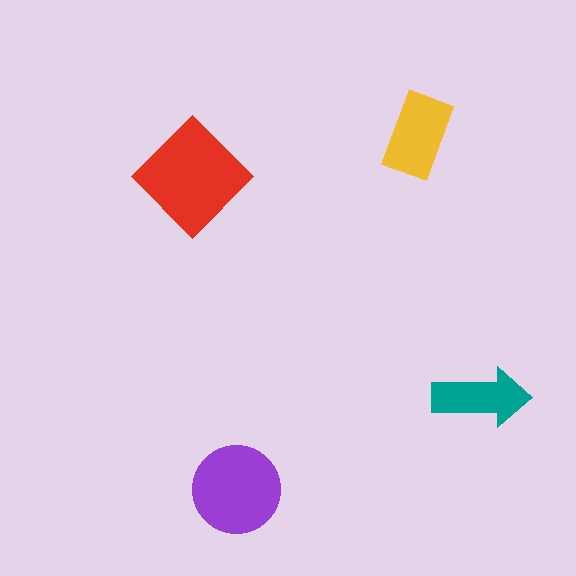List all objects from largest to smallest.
The red diamond, the purple circle, the yellow rectangle, the teal arrow.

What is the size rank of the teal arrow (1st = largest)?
4th.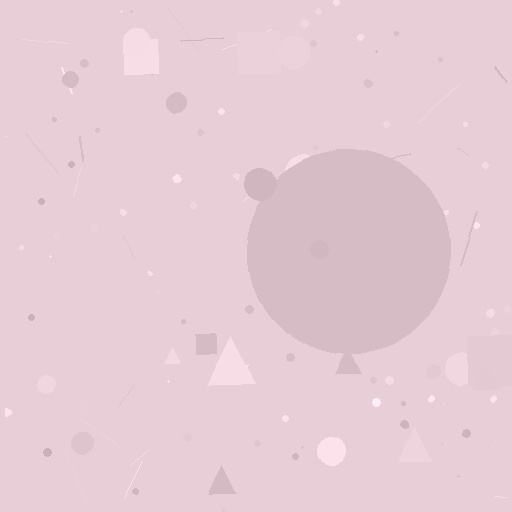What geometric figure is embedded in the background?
A circle is embedded in the background.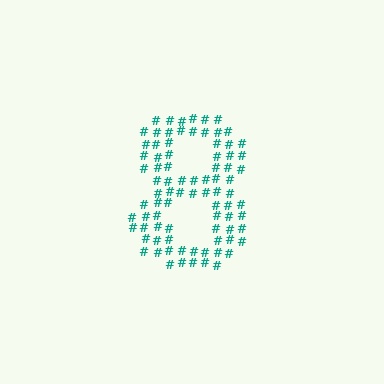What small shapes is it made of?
It is made of small hash symbols.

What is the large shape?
The large shape is the digit 8.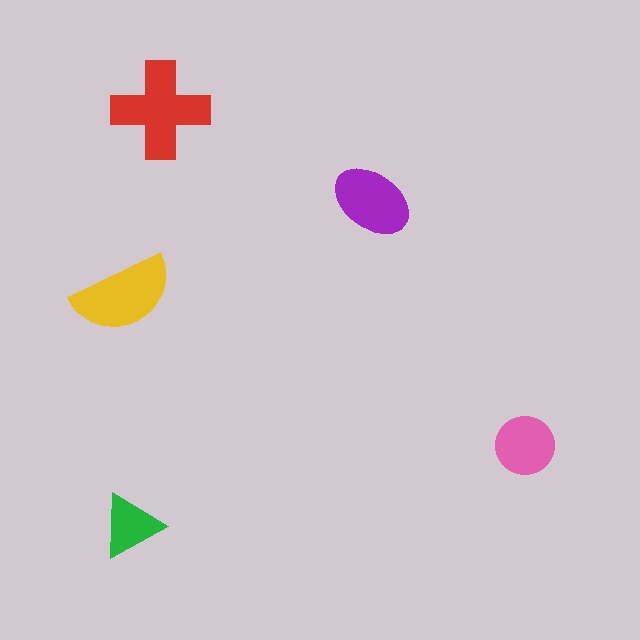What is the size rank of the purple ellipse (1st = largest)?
3rd.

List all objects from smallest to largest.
The green triangle, the pink circle, the purple ellipse, the yellow semicircle, the red cross.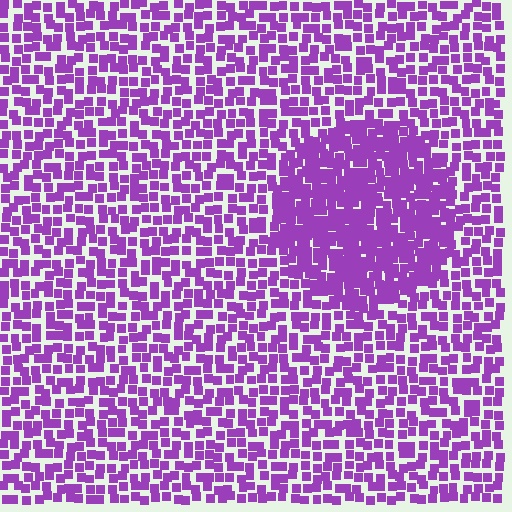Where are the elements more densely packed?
The elements are more densely packed inside the circle boundary.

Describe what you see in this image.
The image contains small purple elements arranged at two different densities. A circle-shaped region is visible where the elements are more densely packed than the surrounding area.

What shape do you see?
I see a circle.